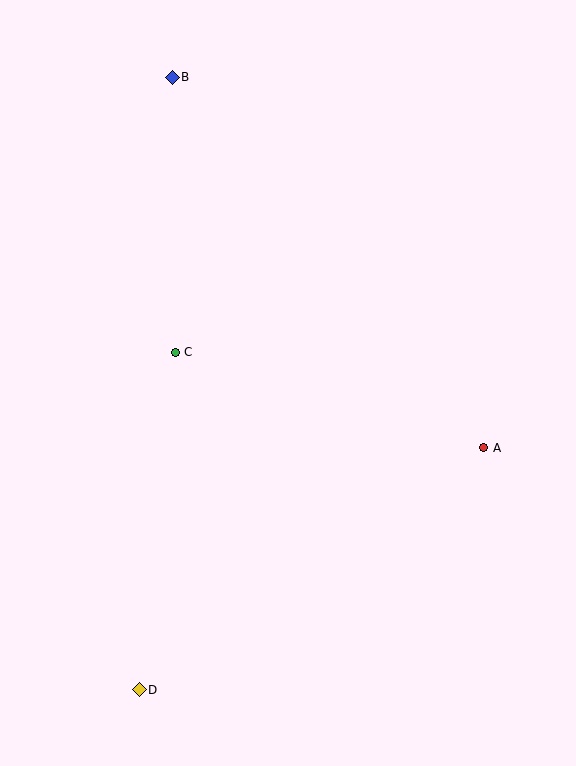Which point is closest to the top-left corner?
Point B is closest to the top-left corner.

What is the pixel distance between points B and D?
The distance between B and D is 613 pixels.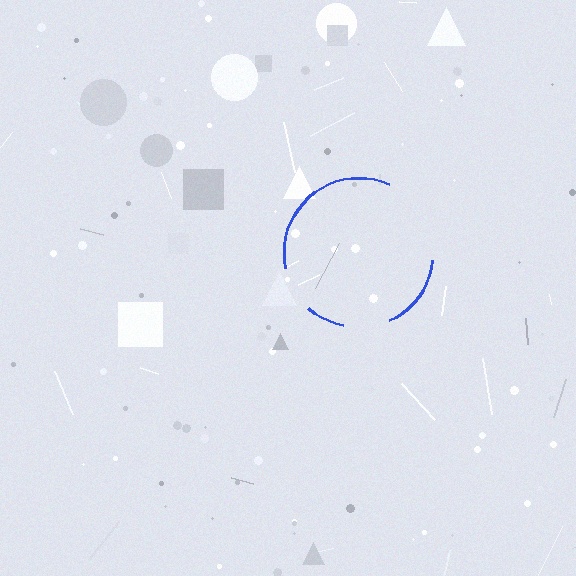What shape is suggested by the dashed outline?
The dashed outline suggests a circle.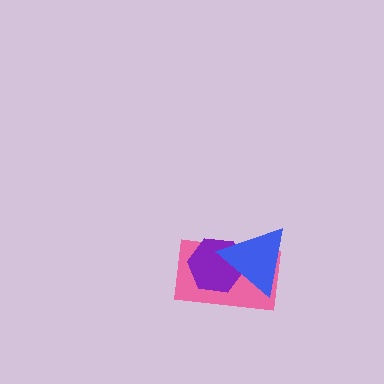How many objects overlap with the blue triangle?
2 objects overlap with the blue triangle.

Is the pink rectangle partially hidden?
Yes, it is partially covered by another shape.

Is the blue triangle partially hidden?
No, no other shape covers it.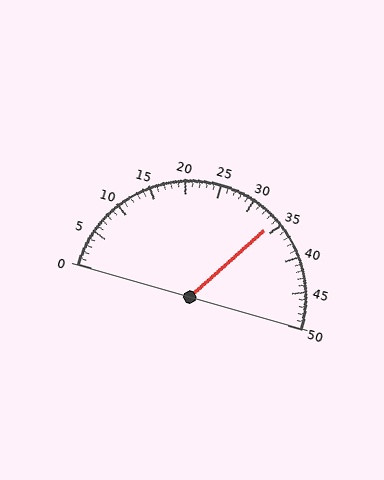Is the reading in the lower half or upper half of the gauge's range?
The reading is in the upper half of the range (0 to 50).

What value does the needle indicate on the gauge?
The needle indicates approximately 34.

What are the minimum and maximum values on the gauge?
The gauge ranges from 0 to 50.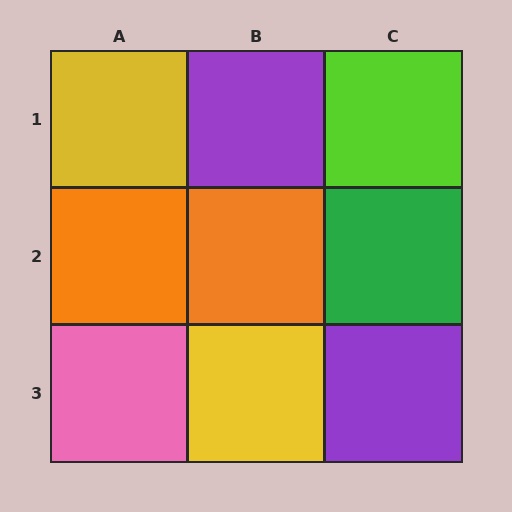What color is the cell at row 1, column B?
Purple.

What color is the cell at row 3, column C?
Purple.